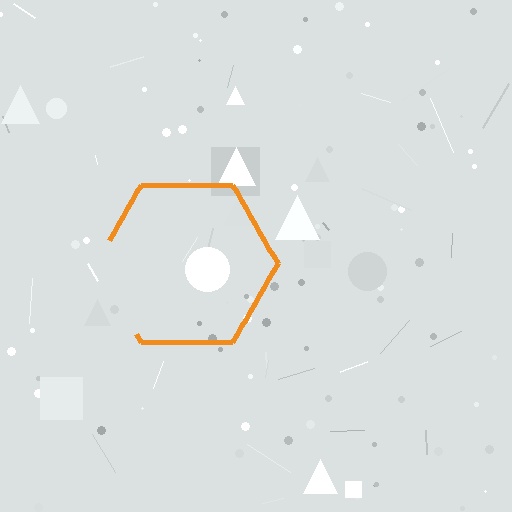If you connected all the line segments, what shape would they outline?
They would outline a hexagon.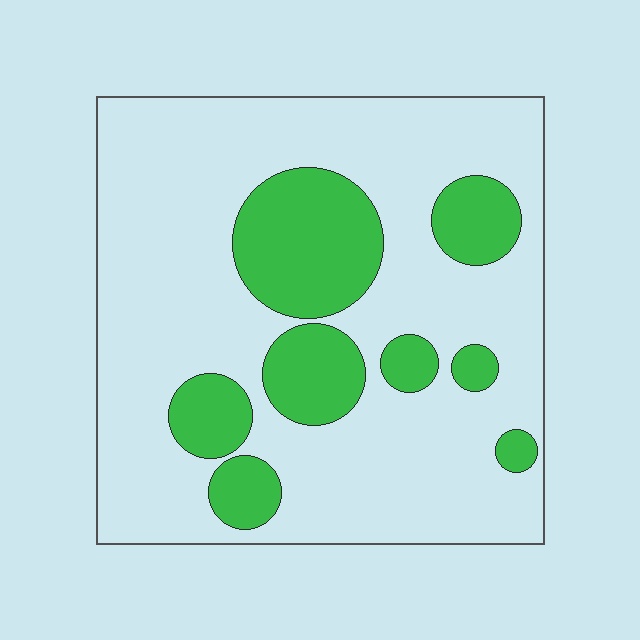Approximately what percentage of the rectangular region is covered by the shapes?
Approximately 25%.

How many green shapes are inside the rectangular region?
8.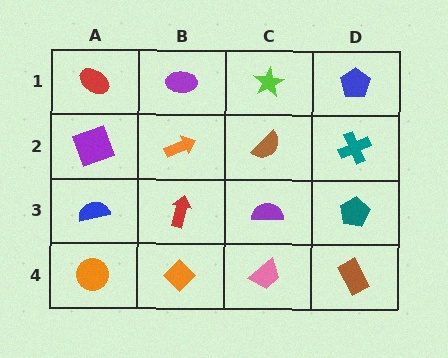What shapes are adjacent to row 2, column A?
A red ellipse (row 1, column A), a blue semicircle (row 3, column A), an orange arrow (row 2, column B).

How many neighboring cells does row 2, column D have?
3.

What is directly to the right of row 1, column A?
A purple ellipse.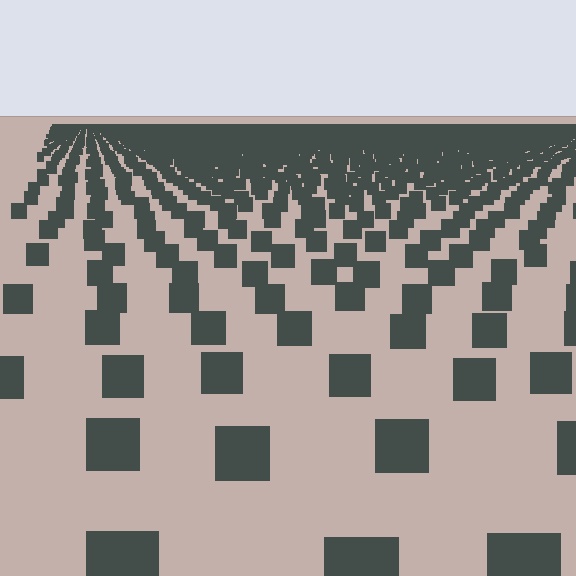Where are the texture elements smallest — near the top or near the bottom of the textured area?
Near the top.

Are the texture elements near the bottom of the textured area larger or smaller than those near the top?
Larger. Near the bottom, elements are closer to the viewer and appear at a bigger on-screen size.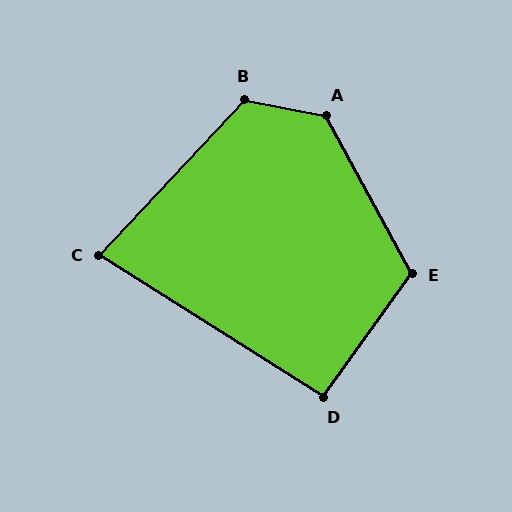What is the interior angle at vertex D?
Approximately 93 degrees (approximately right).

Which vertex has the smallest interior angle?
C, at approximately 79 degrees.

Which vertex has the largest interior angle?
A, at approximately 130 degrees.